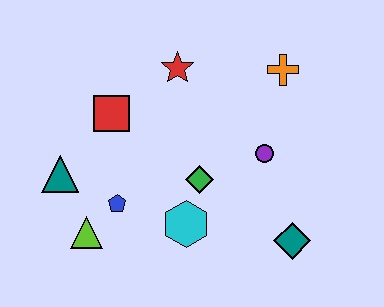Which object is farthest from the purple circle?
The teal triangle is farthest from the purple circle.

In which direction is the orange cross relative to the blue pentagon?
The orange cross is to the right of the blue pentagon.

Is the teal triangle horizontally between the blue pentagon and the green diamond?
No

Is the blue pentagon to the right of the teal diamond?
No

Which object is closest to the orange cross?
The purple circle is closest to the orange cross.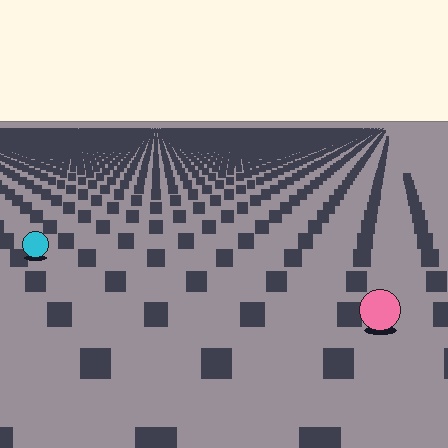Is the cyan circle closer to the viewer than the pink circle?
No. The pink circle is closer — you can tell from the texture gradient: the ground texture is coarser near it.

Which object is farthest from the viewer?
The cyan circle is farthest from the viewer. It appears smaller and the ground texture around it is denser.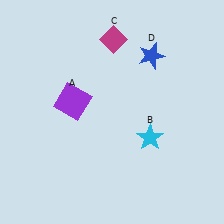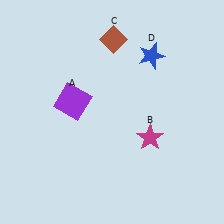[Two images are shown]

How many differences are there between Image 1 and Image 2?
There are 2 differences between the two images.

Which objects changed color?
B changed from cyan to magenta. C changed from magenta to brown.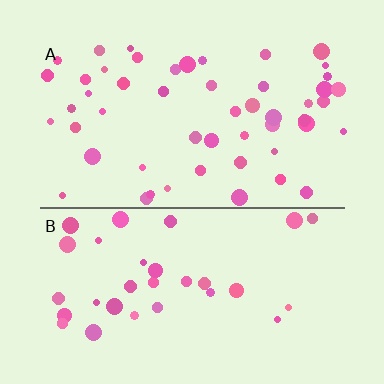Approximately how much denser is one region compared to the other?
Approximately 1.6× — region A over region B.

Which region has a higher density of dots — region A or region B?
A (the top).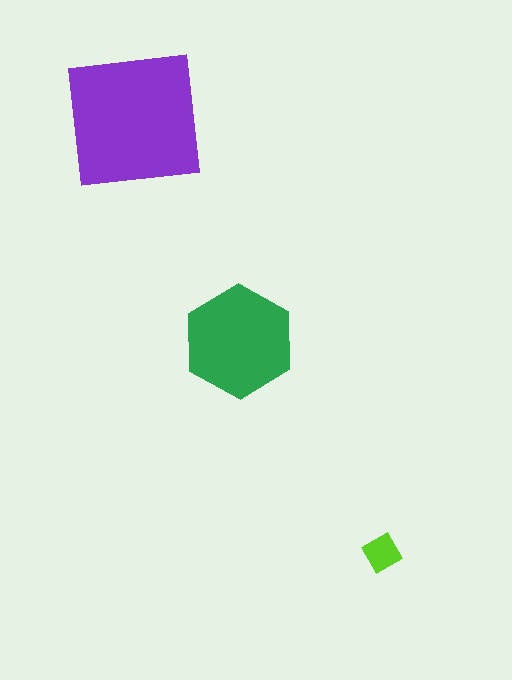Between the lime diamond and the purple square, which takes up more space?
The purple square.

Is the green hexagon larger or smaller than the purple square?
Smaller.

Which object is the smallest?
The lime diamond.